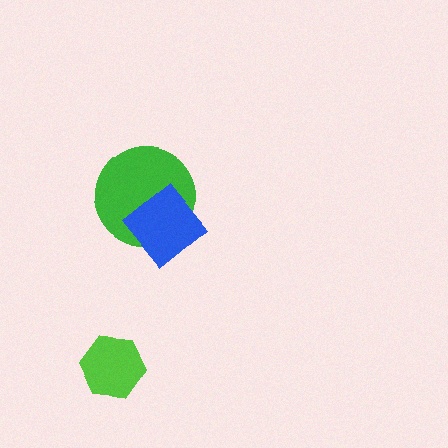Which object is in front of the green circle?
The blue diamond is in front of the green circle.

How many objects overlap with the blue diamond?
1 object overlaps with the blue diamond.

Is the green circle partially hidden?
Yes, it is partially covered by another shape.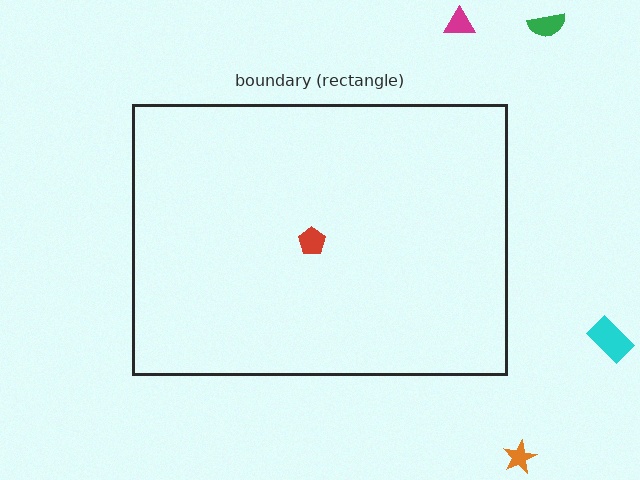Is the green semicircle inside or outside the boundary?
Outside.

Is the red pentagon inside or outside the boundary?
Inside.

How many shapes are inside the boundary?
1 inside, 4 outside.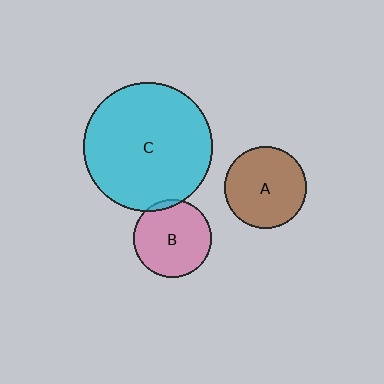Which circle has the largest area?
Circle C (cyan).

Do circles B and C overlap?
Yes.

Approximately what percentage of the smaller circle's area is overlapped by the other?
Approximately 5%.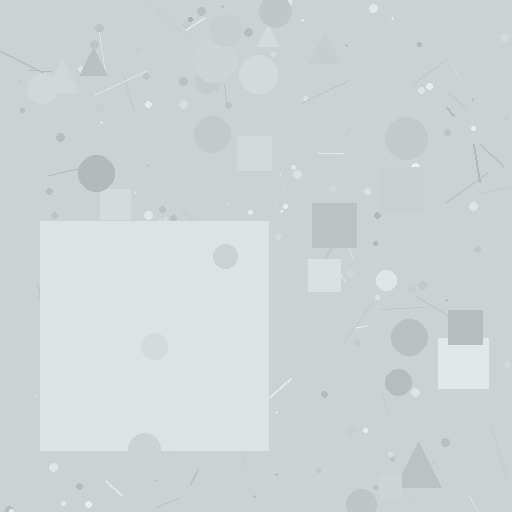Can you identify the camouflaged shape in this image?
The camouflaged shape is a square.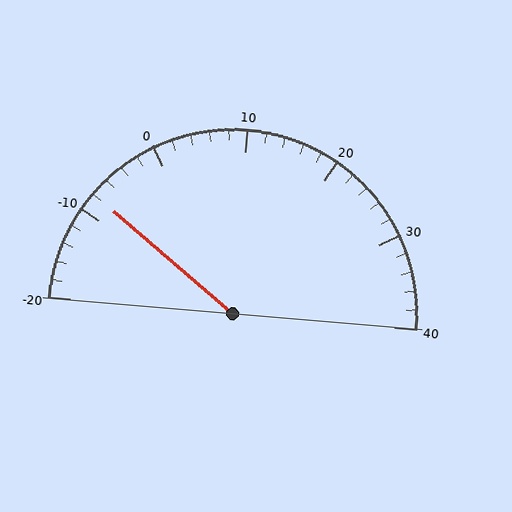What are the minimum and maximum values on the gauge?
The gauge ranges from -20 to 40.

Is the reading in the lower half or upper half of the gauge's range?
The reading is in the lower half of the range (-20 to 40).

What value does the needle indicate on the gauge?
The needle indicates approximately -8.